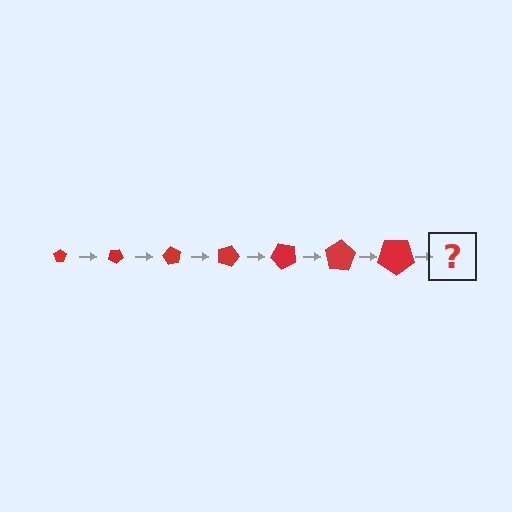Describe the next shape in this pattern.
It should be a pentagon, larger than the previous one and rotated 210 degrees from the start.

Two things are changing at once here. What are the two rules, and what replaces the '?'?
The two rules are that the pentagon grows larger each step and it rotates 30 degrees each step. The '?' should be a pentagon, larger than the previous one and rotated 210 degrees from the start.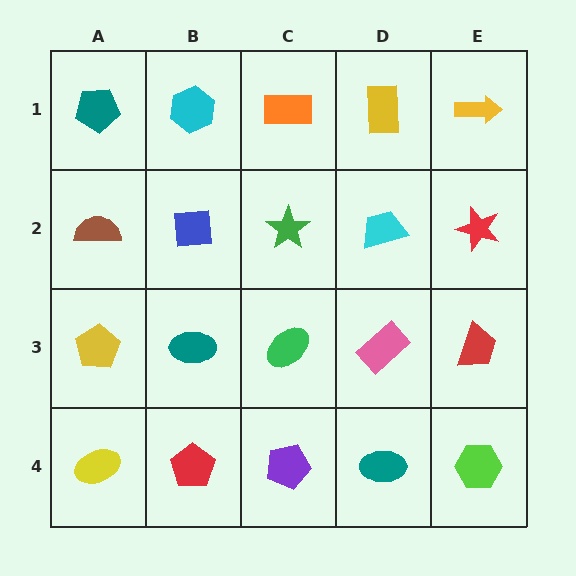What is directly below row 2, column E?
A red trapezoid.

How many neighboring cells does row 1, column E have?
2.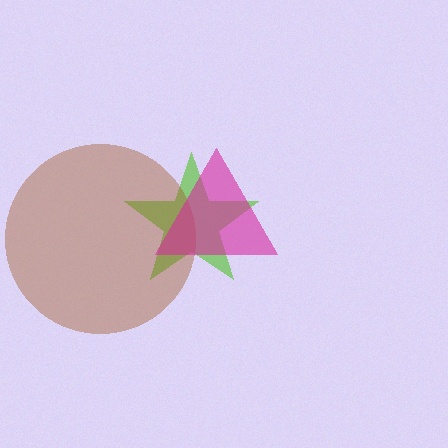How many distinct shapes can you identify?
There are 3 distinct shapes: a lime star, a brown circle, a magenta triangle.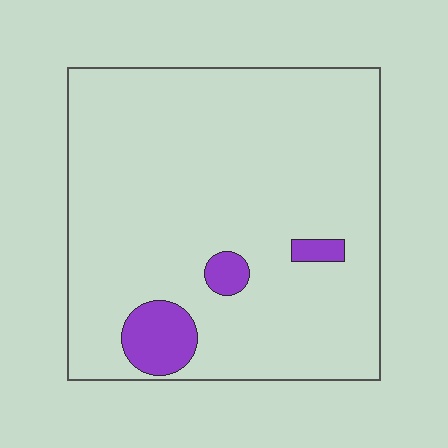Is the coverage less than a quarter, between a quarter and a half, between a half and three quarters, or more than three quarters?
Less than a quarter.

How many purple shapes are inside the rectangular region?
3.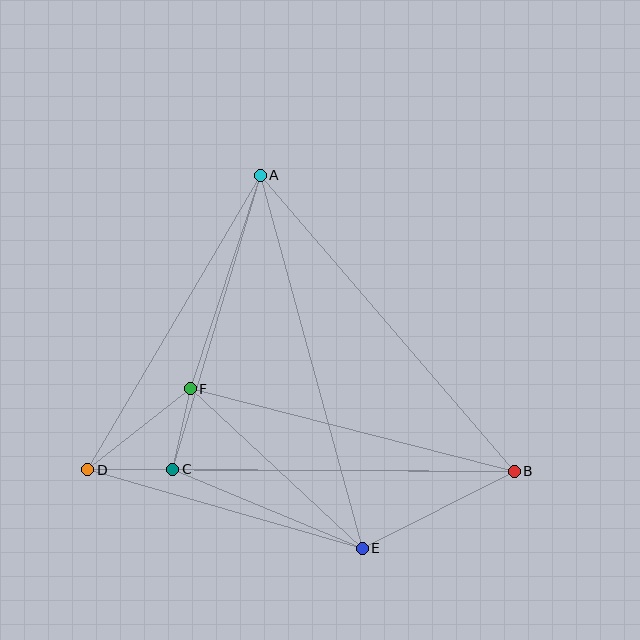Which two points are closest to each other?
Points C and F are closest to each other.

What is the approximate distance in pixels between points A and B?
The distance between A and B is approximately 390 pixels.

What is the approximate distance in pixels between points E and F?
The distance between E and F is approximately 235 pixels.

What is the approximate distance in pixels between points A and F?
The distance between A and F is approximately 225 pixels.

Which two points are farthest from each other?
Points B and D are farthest from each other.